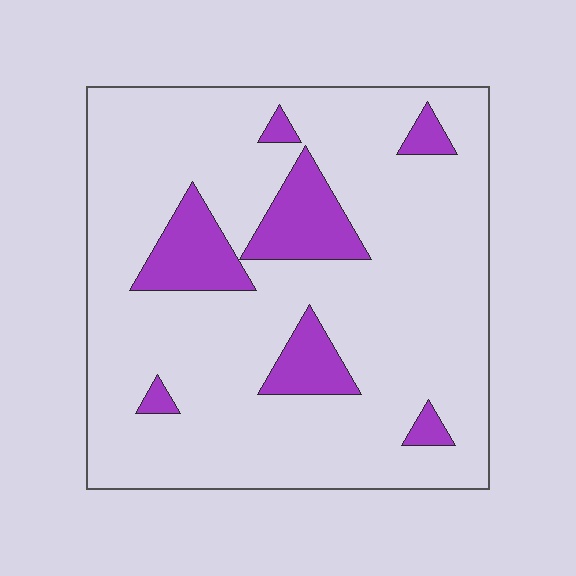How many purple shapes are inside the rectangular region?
7.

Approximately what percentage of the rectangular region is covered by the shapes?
Approximately 15%.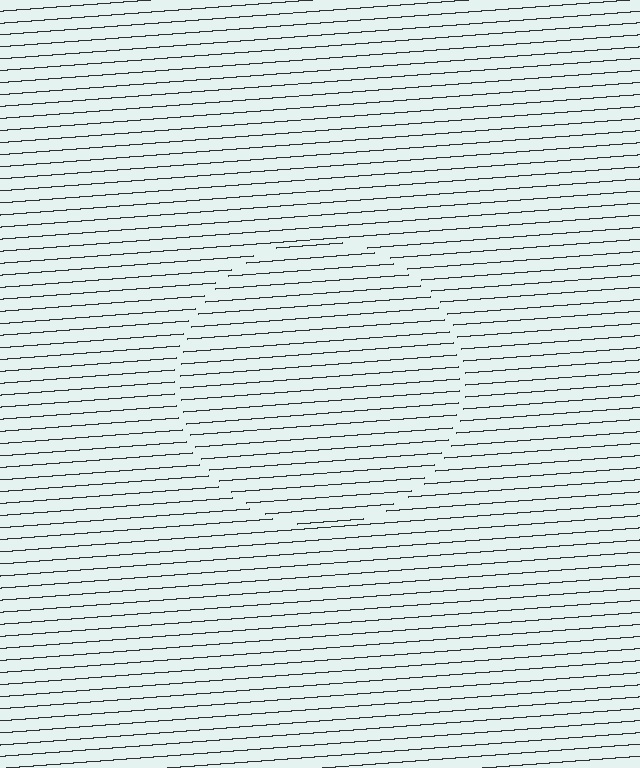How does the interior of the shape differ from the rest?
The interior of the shape contains the same grating, shifted by half a period — the contour is defined by the phase discontinuity where line-ends from the inner and outer gratings abut.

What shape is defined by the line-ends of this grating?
An illusory circle. The interior of the shape contains the same grating, shifted by half a period — the contour is defined by the phase discontinuity where line-ends from the inner and outer gratings abut.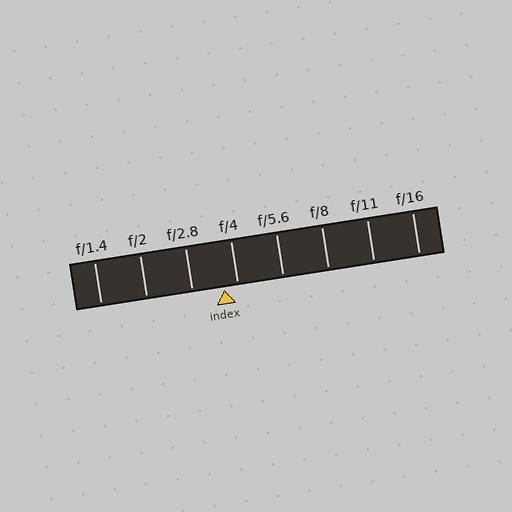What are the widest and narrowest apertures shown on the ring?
The widest aperture shown is f/1.4 and the narrowest is f/16.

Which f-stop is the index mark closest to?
The index mark is closest to f/4.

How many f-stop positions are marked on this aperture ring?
There are 8 f-stop positions marked.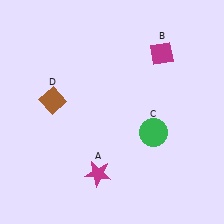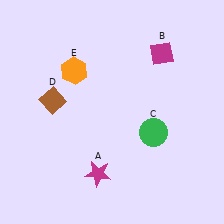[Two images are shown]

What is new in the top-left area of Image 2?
An orange hexagon (E) was added in the top-left area of Image 2.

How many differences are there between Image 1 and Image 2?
There is 1 difference between the two images.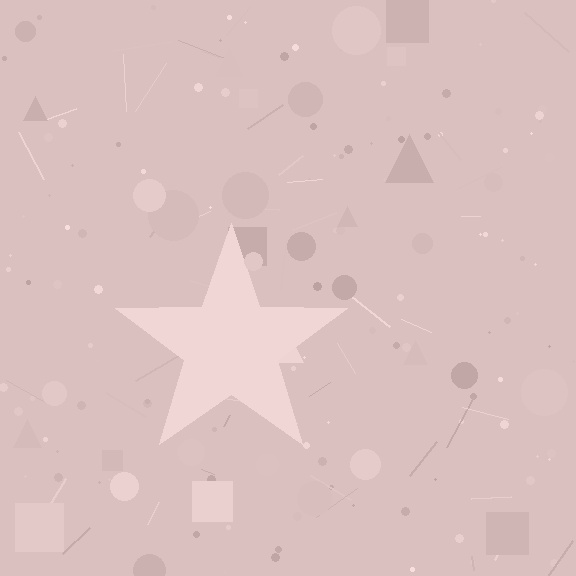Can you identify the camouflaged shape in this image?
The camouflaged shape is a star.